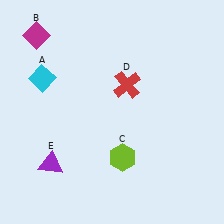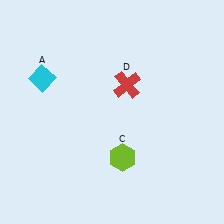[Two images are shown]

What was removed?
The magenta diamond (B), the purple triangle (E) were removed in Image 2.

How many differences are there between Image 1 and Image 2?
There are 2 differences between the two images.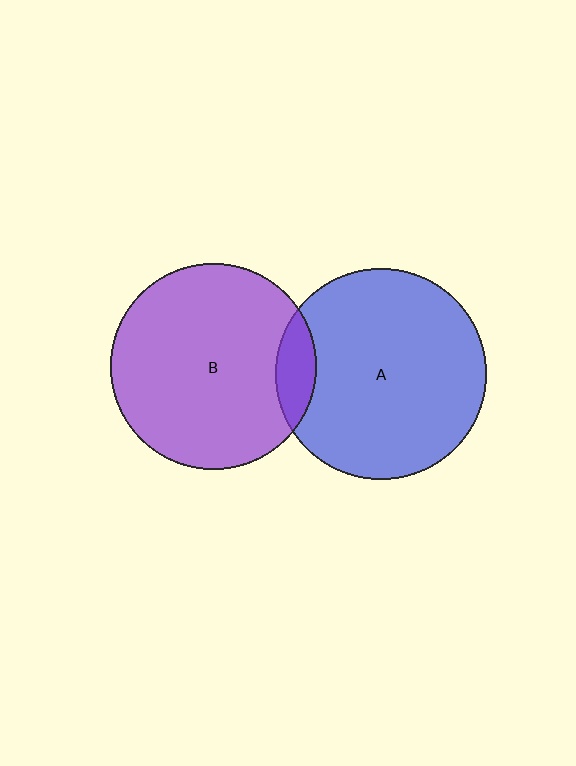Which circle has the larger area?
Circle A (blue).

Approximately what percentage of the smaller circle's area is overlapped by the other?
Approximately 10%.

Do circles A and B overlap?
Yes.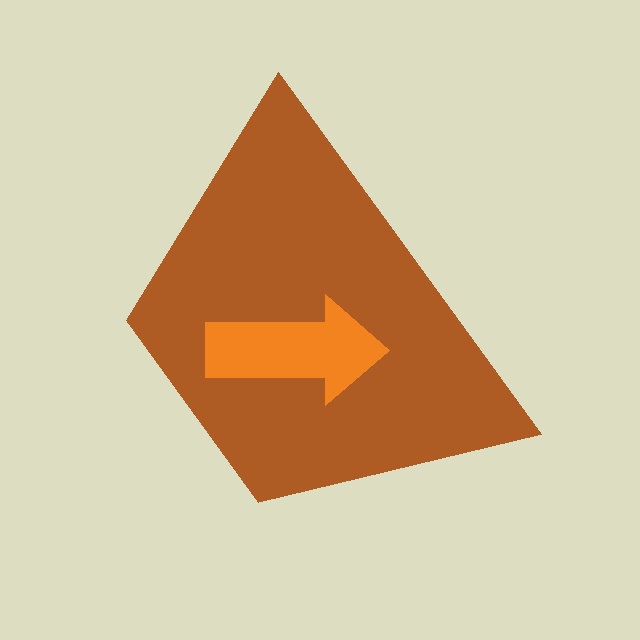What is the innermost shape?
The orange arrow.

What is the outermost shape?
The brown trapezoid.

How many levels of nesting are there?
2.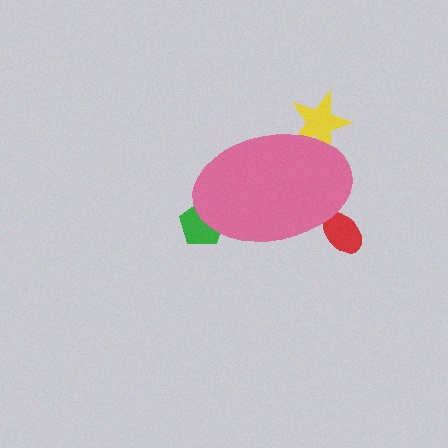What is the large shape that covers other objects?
A pink ellipse.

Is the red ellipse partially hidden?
Yes, the red ellipse is partially hidden behind the pink ellipse.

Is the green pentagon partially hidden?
Yes, the green pentagon is partially hidden behind the pink ellipse.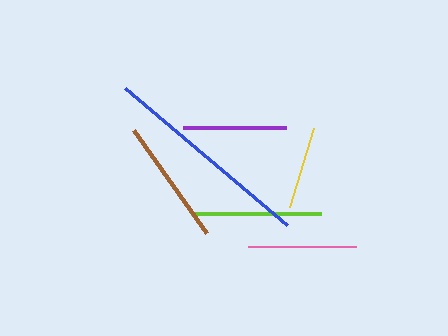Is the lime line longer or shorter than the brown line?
The lime line is longer than the brown line.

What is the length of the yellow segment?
The yellow segment is approximately 82 pixels long.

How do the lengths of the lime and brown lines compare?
The lime and brown lines are approximately the same length.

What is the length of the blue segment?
The blue segment is approximately 212 pixels long.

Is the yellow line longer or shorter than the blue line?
The blue line is longer than the yellow line.